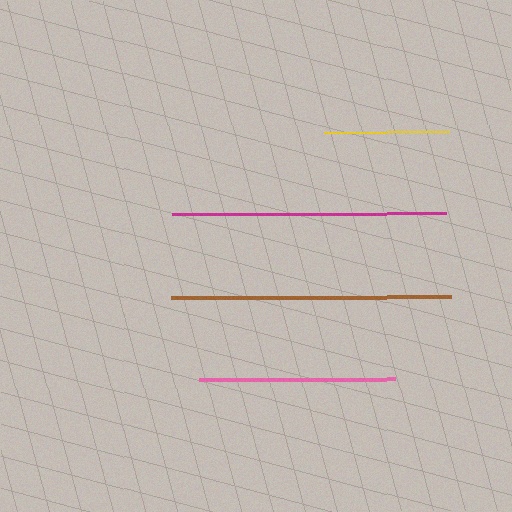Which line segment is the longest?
The brown line is the longest at approximately 280 pixels.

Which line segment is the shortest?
The yellow line is the shortest at approximately 125 pixels.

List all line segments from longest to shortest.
From longest to shortest: brown, magenta, pink, yellow.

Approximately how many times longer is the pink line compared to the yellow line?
The pink line is approximately 1.6 times the length of the yellow line.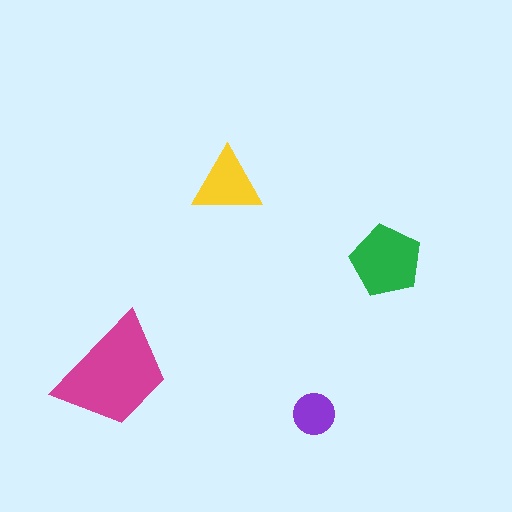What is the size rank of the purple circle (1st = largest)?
4th.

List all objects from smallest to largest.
The purple circle, the yellow triangle, the green pentagon, the magenta trapezoid.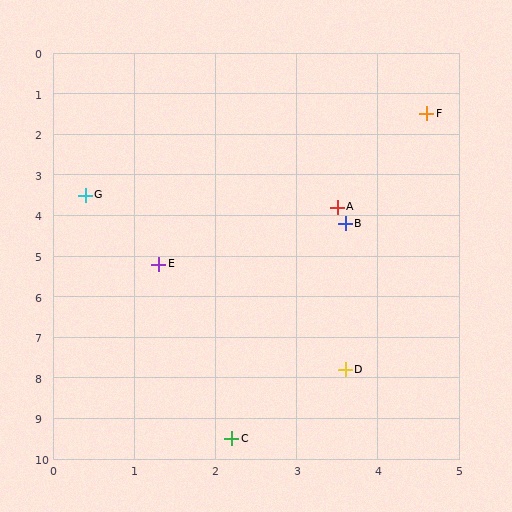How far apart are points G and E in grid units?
Points G and E are about 1.9 grid units apart.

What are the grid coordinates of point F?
Point F is at approximately (4.6, 1.5).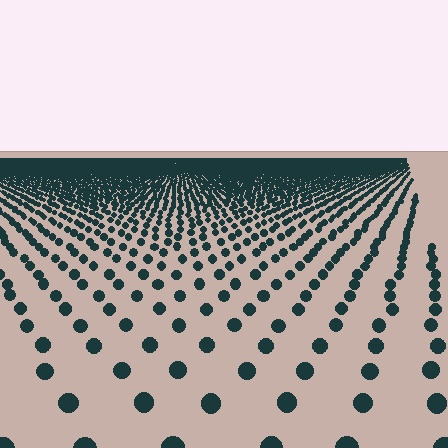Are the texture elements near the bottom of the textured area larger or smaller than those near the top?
Larger. Near the bottom, elements are closer to the viewer and appear at a bigger on-screen size.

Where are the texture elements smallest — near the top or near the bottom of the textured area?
Near the top.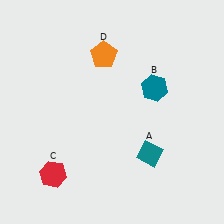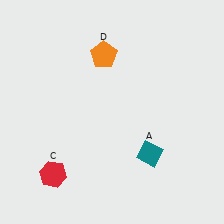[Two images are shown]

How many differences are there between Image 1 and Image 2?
There is 1 difference between the two images.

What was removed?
The teal hexagon (B) was removed in Image 2.